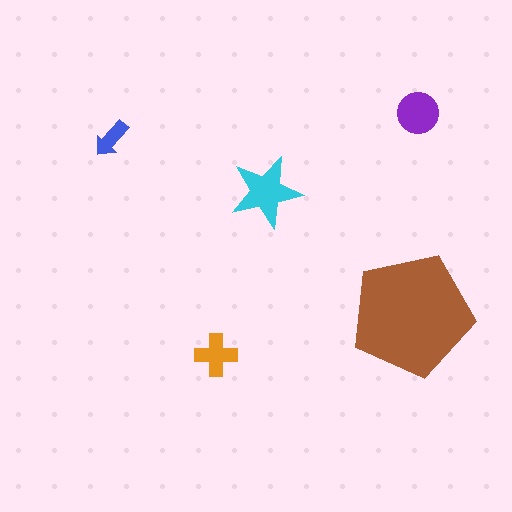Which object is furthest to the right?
The purple circle is rightmost.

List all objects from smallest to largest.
The blue arrow, the orange cross, the purple circle, the cyan star, the brown pentagon.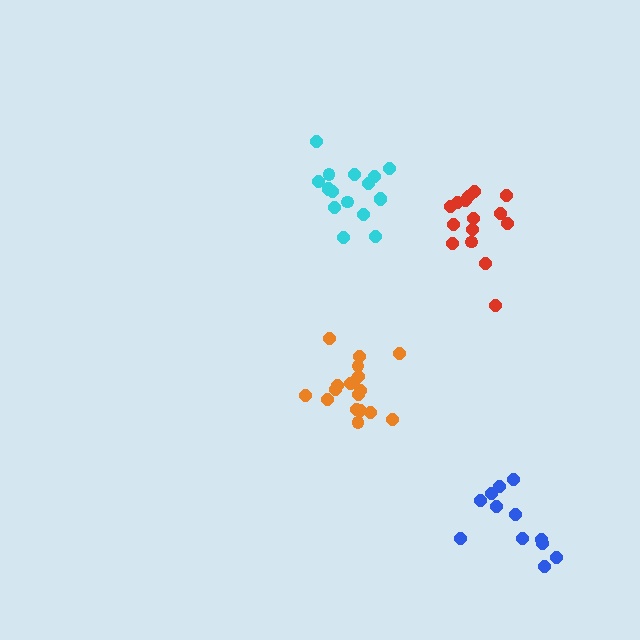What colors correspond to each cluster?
The clusters are colored: orange, red, blue, cyan.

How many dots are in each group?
Group 1: 18 dots, Group 2: 15 dots, Group 3: 12 dots, Group 4: 17 dots (62 total).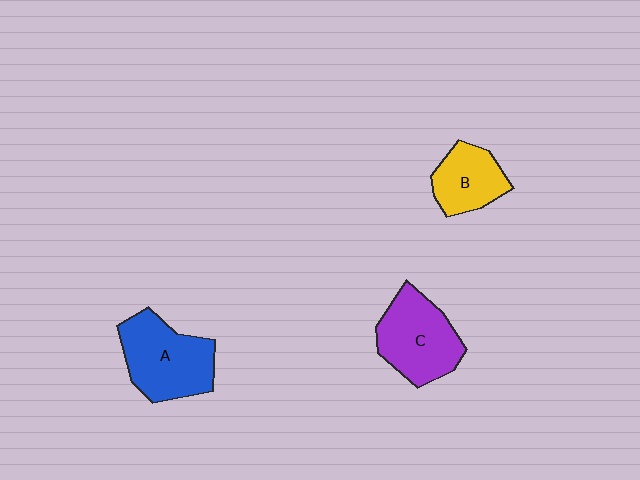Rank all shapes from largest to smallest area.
From largest to smallest: A (blue), C (purple), B (yellow).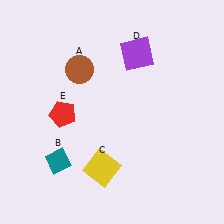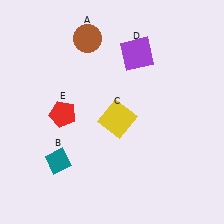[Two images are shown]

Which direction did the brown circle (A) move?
The brown circle (A) moved up.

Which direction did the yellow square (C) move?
The yellow square (C) moved up.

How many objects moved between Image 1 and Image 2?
2 objects moved between the two images.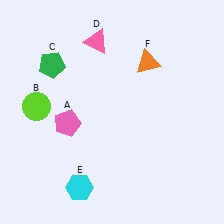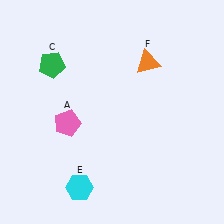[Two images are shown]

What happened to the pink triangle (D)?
The pink triangle (D) was removed in Image 2. It was in the top-left area of Image 1.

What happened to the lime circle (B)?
The lime circle (B) was removed in Image 2. It was in the top-left area of Image 1.